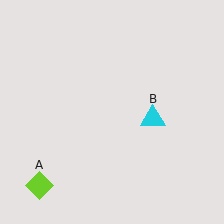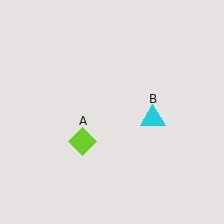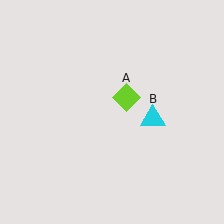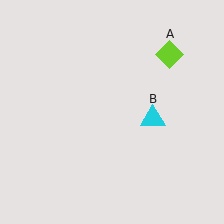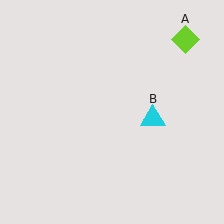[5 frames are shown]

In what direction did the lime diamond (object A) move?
The lime diamond (object A) moved up and to the right.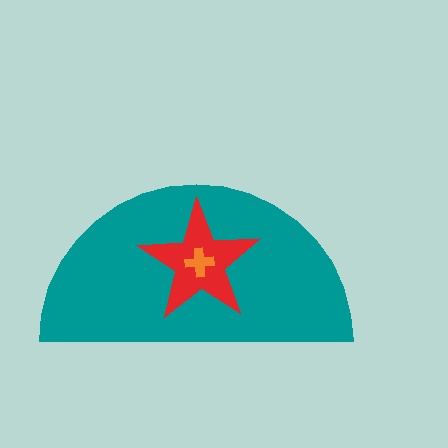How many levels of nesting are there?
3.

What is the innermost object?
The orange cross.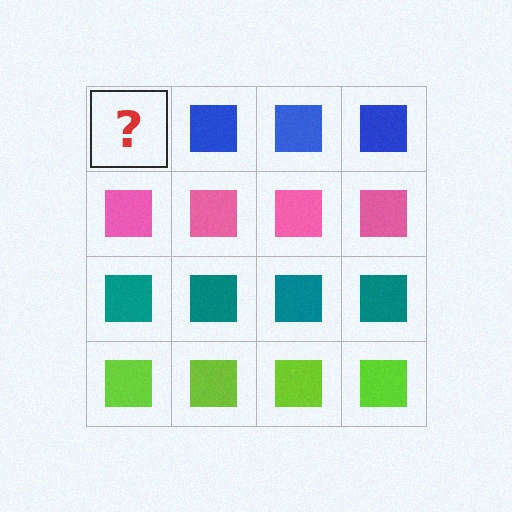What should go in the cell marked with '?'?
The missing cell should contain a blue square.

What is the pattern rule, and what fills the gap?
The rule is that each row has a consistent color. The gap should be filled with a blue square.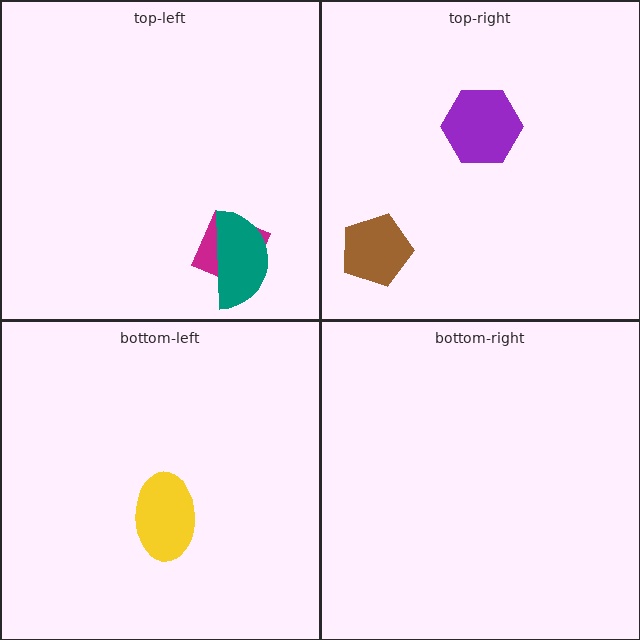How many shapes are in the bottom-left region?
1.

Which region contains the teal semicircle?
The top-left region.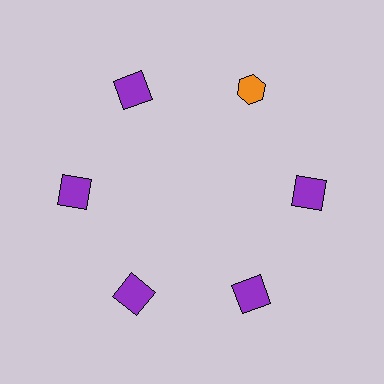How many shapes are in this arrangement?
There are 6 shapes arranged in a ring pattern.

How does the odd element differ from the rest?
It differs in both color (orange instead of purple) and shape (hexagon instead of square).